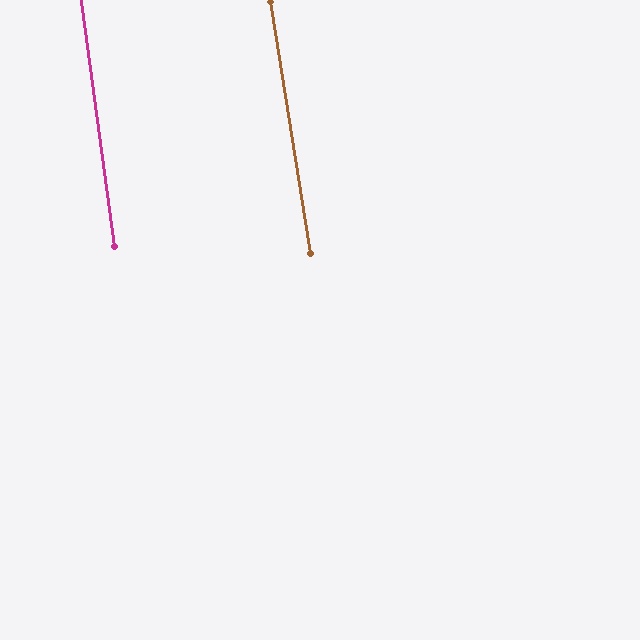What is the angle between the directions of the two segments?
Approximately 1 degree.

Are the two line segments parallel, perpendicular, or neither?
Parallel — their directions differ by only 1.4°.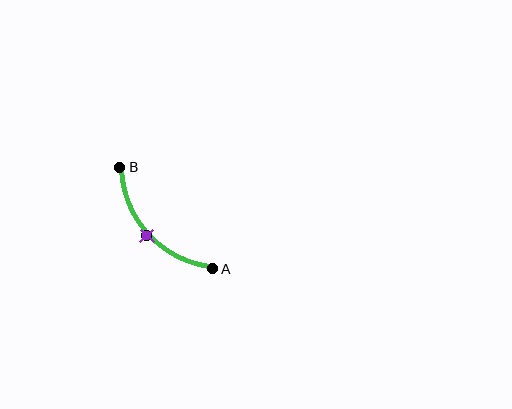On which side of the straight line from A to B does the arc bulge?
The arc bulges below and to the left of the straight line connecting A and B.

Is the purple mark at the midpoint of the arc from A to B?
Yes. The purple mark lies on the arc at equal arc-length from both A and B — it is the arc midpoint.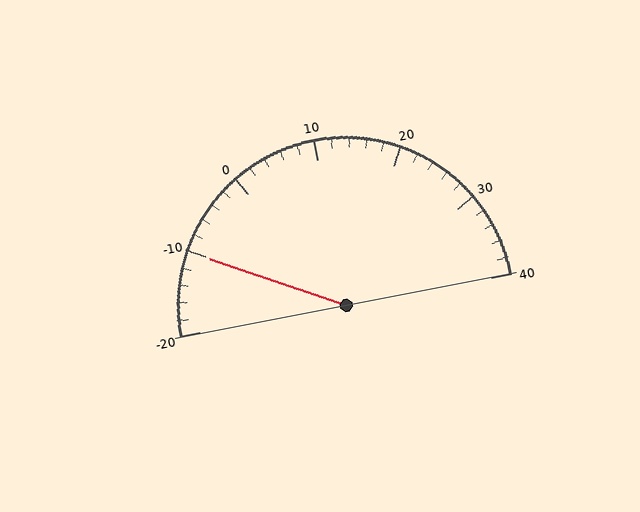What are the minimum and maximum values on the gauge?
The gauge ranges from -20 to 40.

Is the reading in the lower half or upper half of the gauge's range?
The reading is in the lower half of the range (-20 to 40).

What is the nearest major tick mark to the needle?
The nearest major tick mark is -10.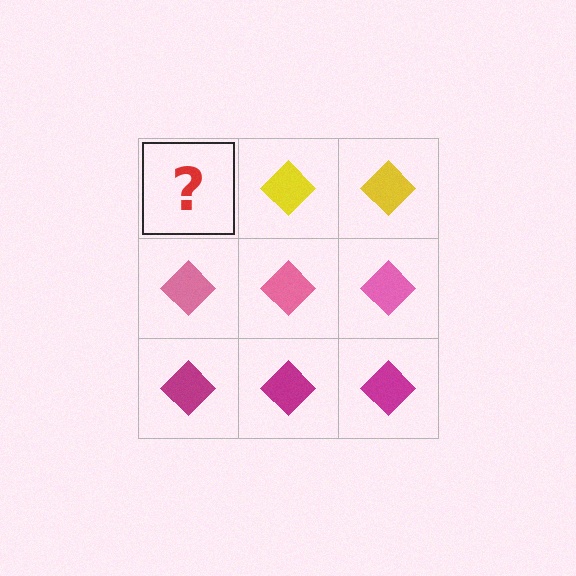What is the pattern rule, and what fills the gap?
The rule is that each row has a consistent color. The gap should be filled with a yellow diamond.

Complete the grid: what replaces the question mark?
The question mark should be replaced with a yellow diamond.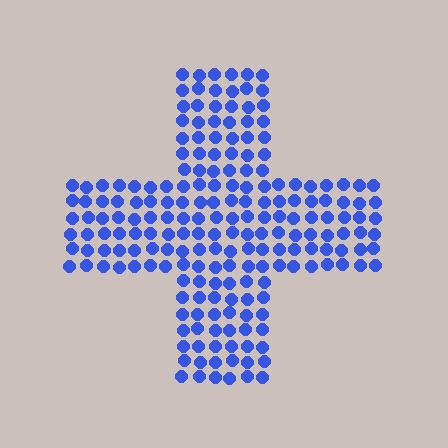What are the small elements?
The small elements are circles.